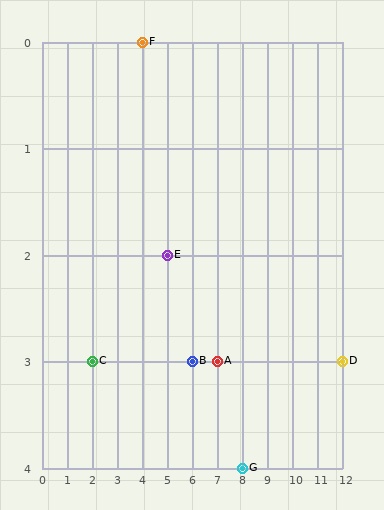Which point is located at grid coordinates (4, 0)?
Point F is at (4, 0).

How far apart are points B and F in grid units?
Points B and F are 2 columns and 3 rows apart (about 3.6 grid units diagonally).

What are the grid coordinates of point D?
Point D is at grid coordinates (12, 3).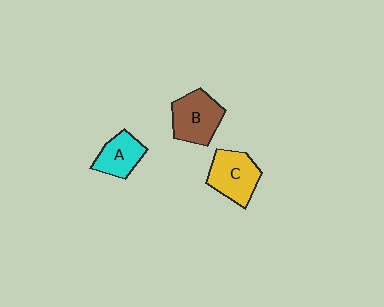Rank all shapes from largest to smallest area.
From largest to smallest: B (brown), C (yellow), A (cyan).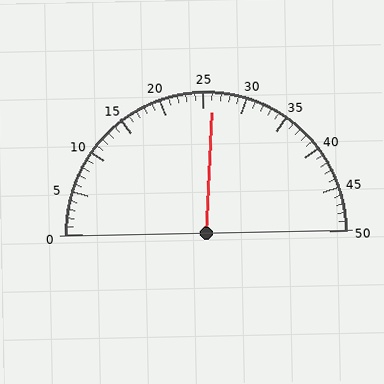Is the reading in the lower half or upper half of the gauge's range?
The reading is in the upper half of the range (0 to 50).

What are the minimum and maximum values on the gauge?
The gauge ranges from 0 to 50.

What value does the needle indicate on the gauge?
The needle indicates approximately 26.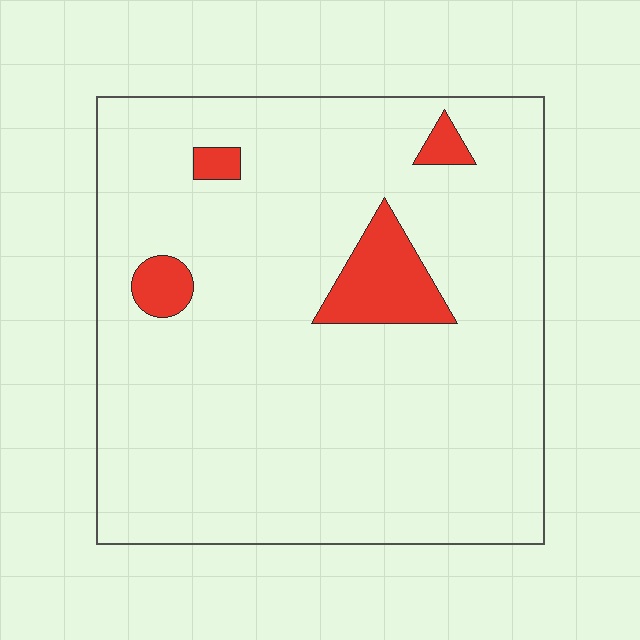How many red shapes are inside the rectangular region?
4.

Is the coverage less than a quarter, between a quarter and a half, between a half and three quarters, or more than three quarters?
Less than a quarter.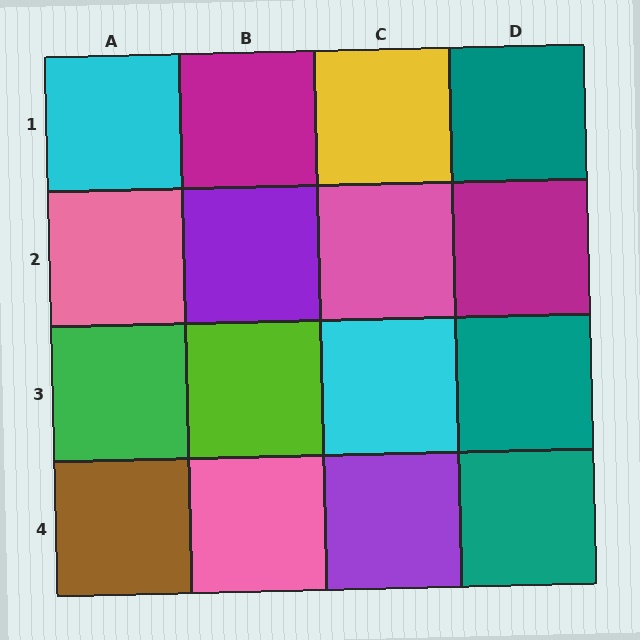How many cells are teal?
3 cells are teal.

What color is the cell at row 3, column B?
Lime.